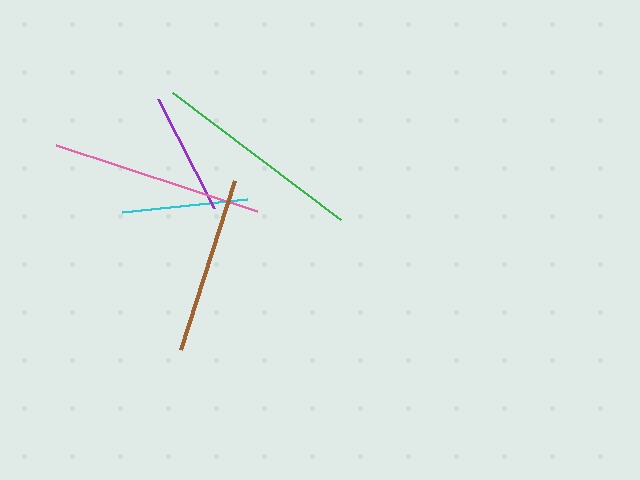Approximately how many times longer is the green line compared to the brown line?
The green line is approximately 1.2 times the length of the brown line.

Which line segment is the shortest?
The purple line is the shortest at approximately 122 pixels.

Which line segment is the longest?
The pink line is the longest at approximately 212 pixels.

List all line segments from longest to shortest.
From longest to shortest: pink, green, brown, cyan, purple.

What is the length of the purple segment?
The purple segment is approximately 122 pixels long.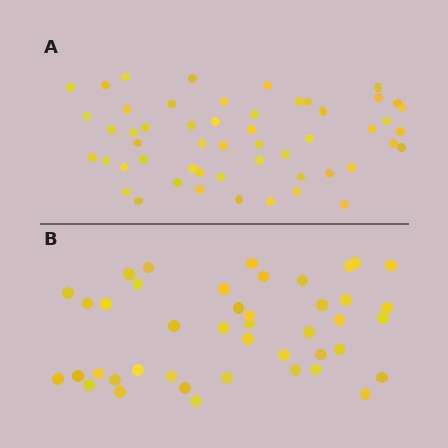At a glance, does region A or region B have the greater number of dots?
Region A (the top region) has more dots.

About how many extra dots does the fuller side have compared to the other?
Region A has roughly 10 or so more dots than region B.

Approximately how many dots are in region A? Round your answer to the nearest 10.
About 50 dots. (The exact count is 53, which rounds to 50.)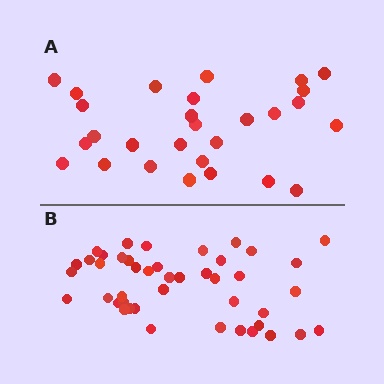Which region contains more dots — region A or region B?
Region B (the bottom region) has more dots.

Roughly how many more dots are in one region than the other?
Region B has approximately 15 more dots than region A.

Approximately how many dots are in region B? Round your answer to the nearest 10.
About 40 dots. (The exact count is 44, which rounds to 40.)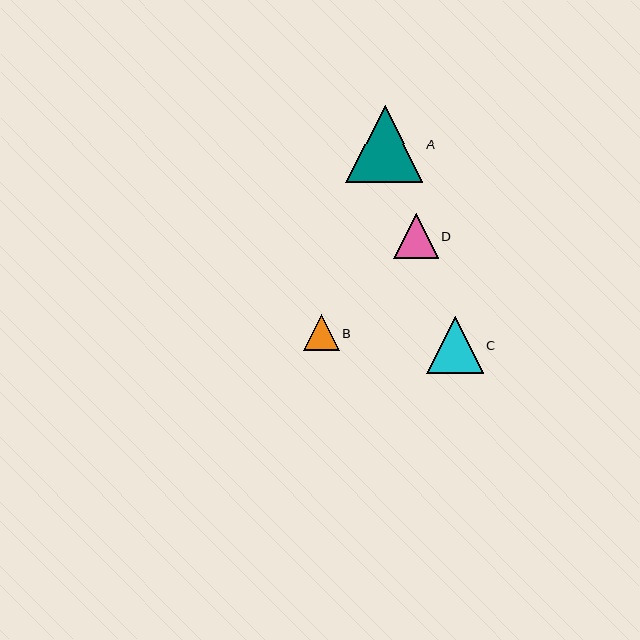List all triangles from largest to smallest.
From largest to smallest: A, C, D, B.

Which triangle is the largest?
Triangle A is the largest with a size of approximately 77 pixels.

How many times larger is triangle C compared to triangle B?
Triangle C is approximately 1.6 times the size of triangle B.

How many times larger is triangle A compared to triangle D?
Triangle A is approximately 1.7 times the size of triangle D.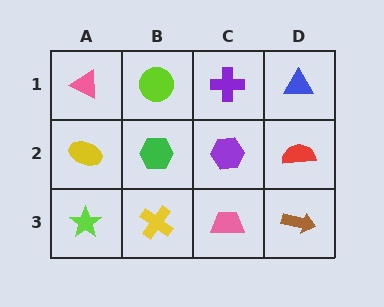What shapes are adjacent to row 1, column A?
A yellow ellipse (row 2, column A), a lime circle (row 1, column B).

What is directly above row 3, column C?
A purple hexagon.